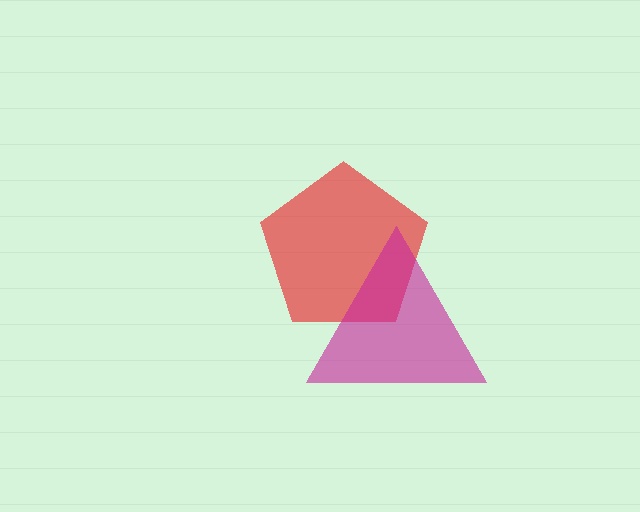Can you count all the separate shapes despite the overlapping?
Yes, there are 2 separate shapes.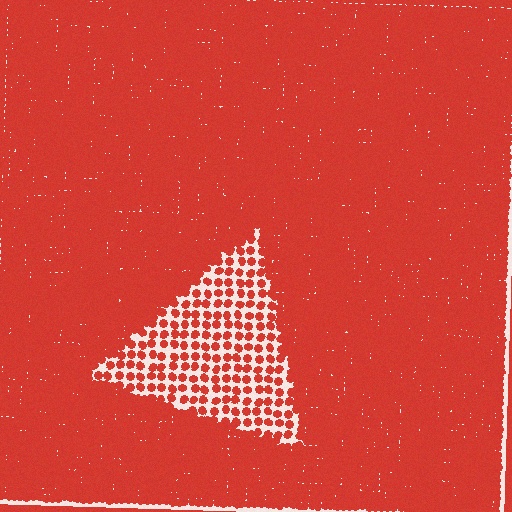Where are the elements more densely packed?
The elements are more densely packed outside the triangle boundary.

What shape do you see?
I see a triangle.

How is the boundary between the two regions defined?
The boundary is defined by a change in element density (approximately 2.9x ratio). All elements are the same color, size, and shape.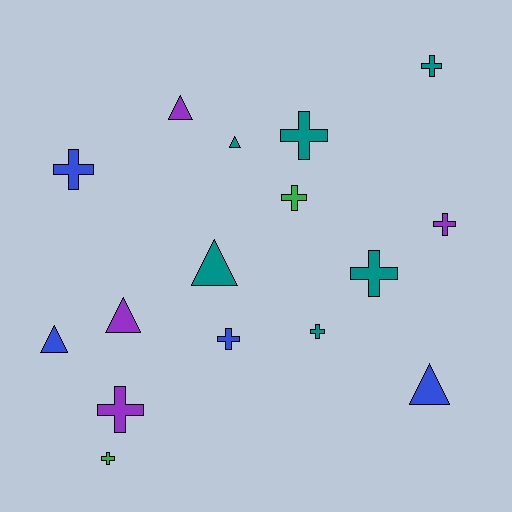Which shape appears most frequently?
Cross, with 10 objects.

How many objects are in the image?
There are 16 objects.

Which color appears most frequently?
Teal, with 6 objects.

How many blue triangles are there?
There are 2 blue triangles.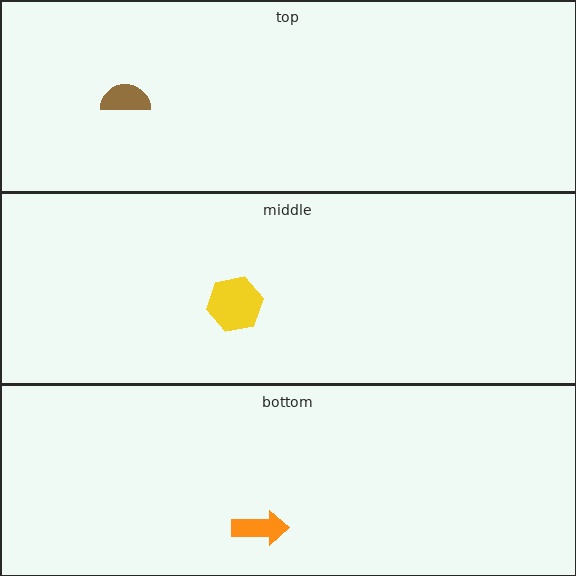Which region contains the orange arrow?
The bottom region.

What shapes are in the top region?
The brown semicircle.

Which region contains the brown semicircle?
The top region.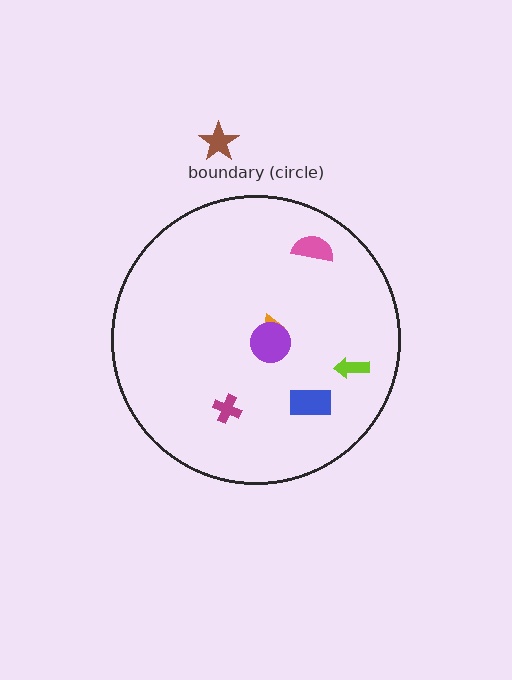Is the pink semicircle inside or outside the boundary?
Inside.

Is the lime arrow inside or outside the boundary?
Inside.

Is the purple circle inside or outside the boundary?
Inside.